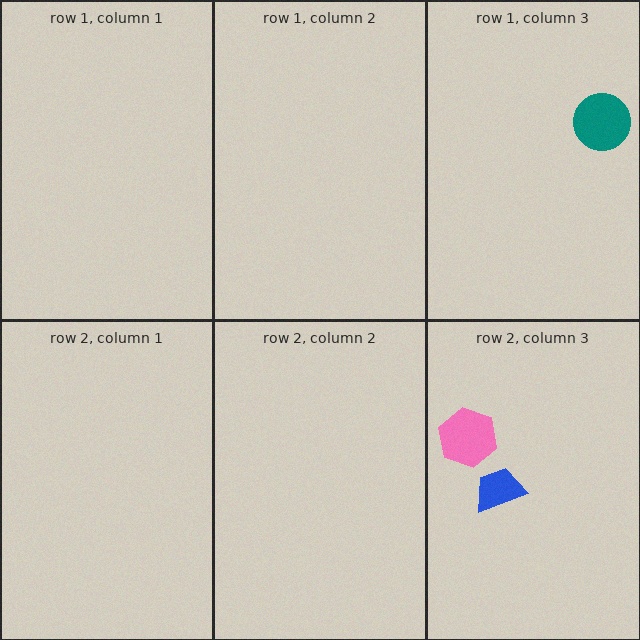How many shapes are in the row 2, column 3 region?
2.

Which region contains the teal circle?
The row 1, column 3 region.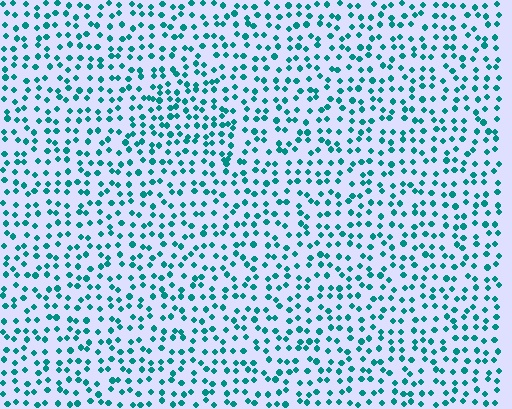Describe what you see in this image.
The image contains small teal elements arranged at two different densities. A triangle-shaped region is visible where the elements are more densely packed than the surrounding area.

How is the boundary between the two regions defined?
The boundary is defined by a change in element density (approximately 1.4x ratio). All elements are the same color, size, and shape.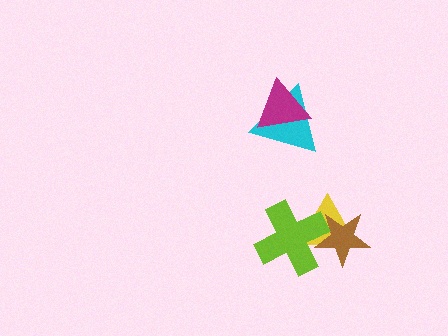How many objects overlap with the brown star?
2 objects overlap with the brown star.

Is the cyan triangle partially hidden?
Yes, it is partially covered by another shape.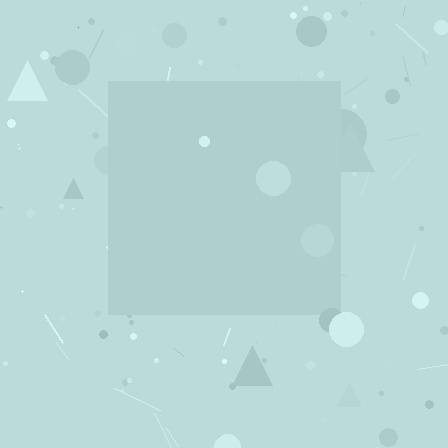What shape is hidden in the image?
A square is hidden in the image.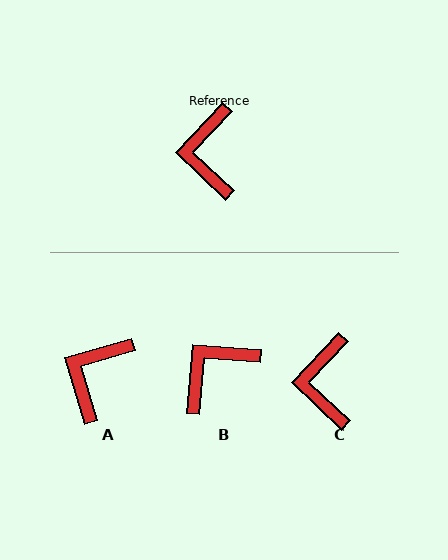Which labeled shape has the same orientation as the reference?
C.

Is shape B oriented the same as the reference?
No, it is off by about 51 degrees.